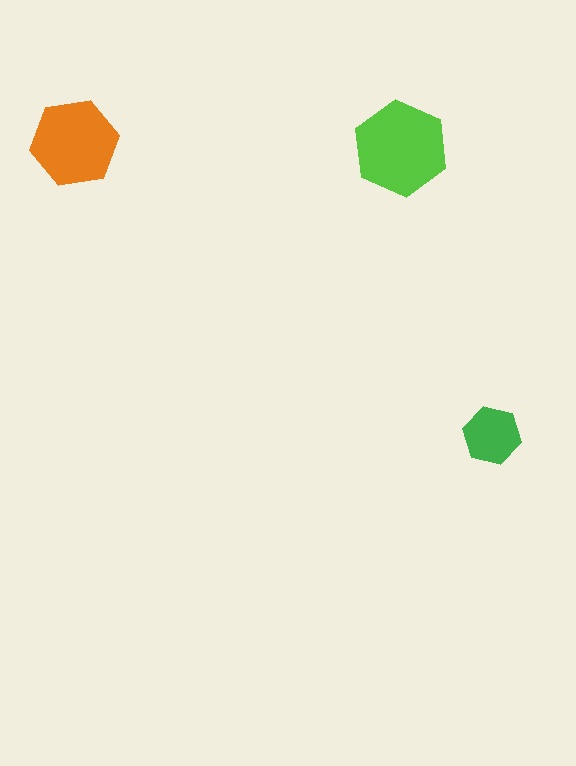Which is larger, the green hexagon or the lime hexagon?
The lime one.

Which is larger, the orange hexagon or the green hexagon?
The orange one.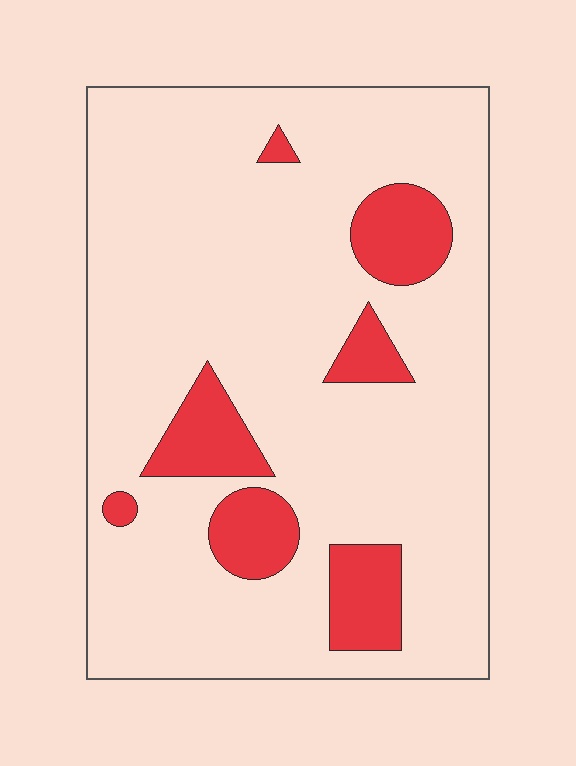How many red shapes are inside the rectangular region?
7.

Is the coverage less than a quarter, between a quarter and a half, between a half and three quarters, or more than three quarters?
Less than a quarter.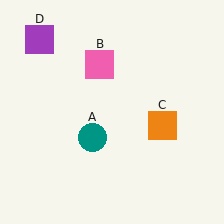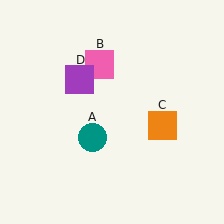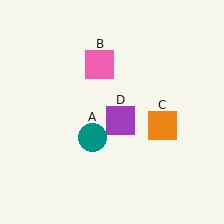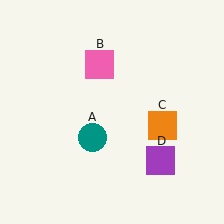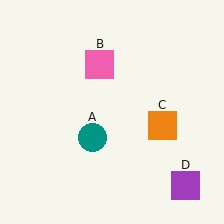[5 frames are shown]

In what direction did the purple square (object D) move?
The purple square (object D) moved down and to the right.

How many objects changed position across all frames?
1 object changed position: purple square (object D).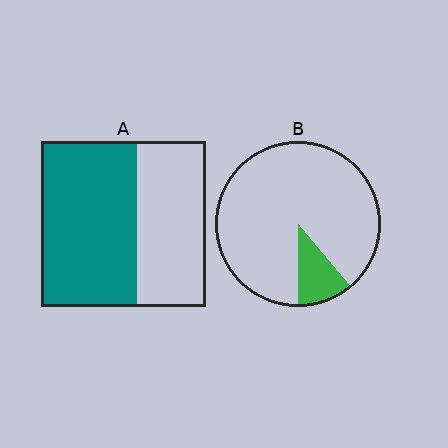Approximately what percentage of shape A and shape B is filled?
A is approximately 60% and B is approximately 10%.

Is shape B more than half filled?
No.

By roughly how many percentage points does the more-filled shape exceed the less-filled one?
By roughly 45 percentage points (A over B).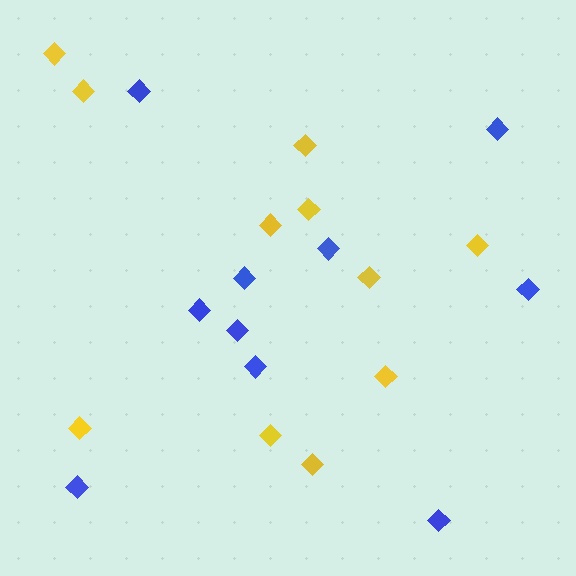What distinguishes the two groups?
There are 2 groups: one group of yellow diamonds (11) and one group of blue diamonds (10).